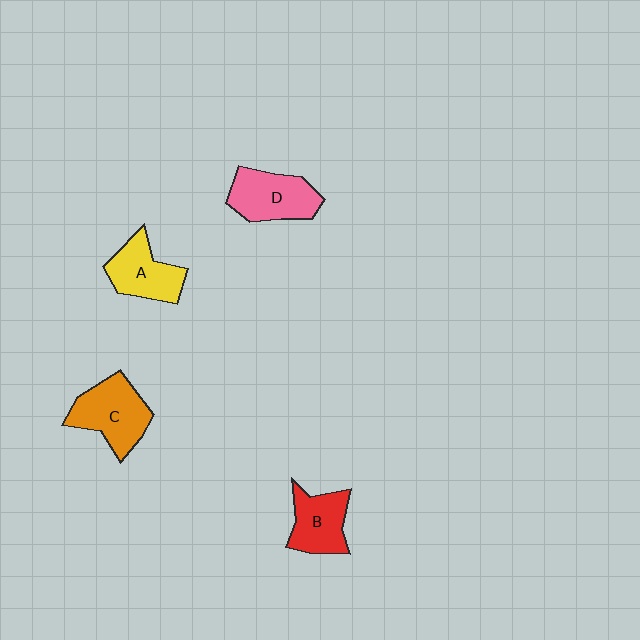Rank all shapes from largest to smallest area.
From largest to smallest: C (orange), D (pink), A (yellow), B (red).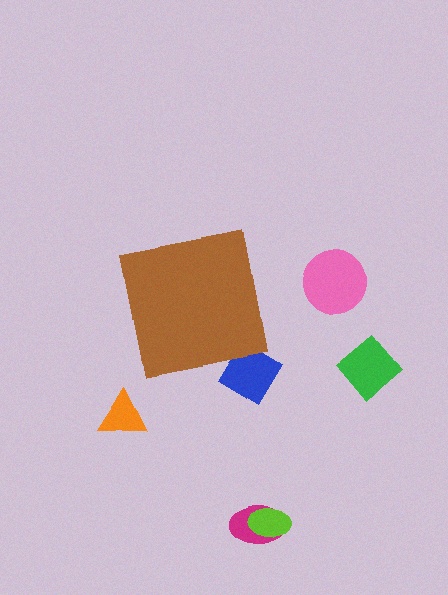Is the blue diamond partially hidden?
Yes, the blue diamond is partially hidden behind the brown square.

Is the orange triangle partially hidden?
No, the orange triangle is fully visible.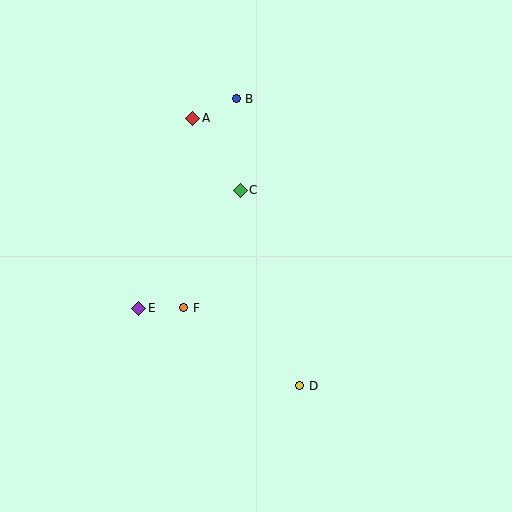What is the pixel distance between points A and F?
The distance between A and F is 190 pixels.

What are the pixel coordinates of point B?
Point B is at (236, 99).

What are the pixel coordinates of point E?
Point E is at (138, 308).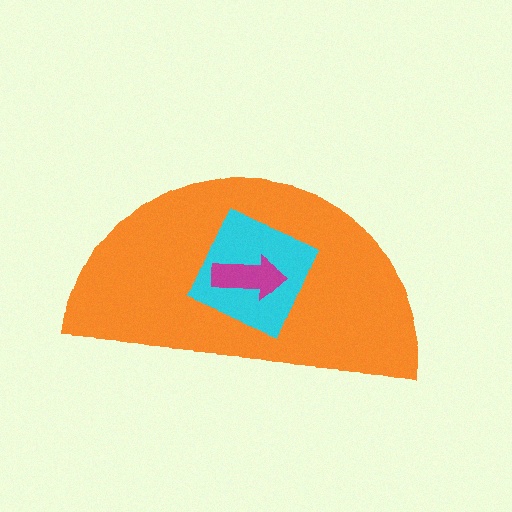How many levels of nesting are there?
3.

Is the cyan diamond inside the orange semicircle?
Yes.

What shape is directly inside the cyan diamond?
The magenta arrow.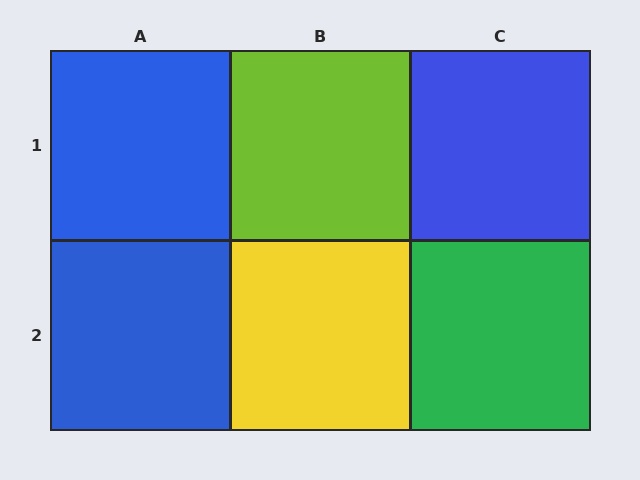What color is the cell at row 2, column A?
Blue.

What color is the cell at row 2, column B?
Yellow.